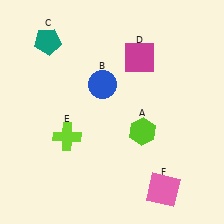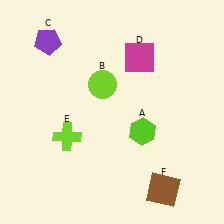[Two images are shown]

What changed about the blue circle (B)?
In Image 1, B is blue. In Image 2, it changed to lime.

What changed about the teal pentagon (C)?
In Image 1, C is teal. In Image 2, it changed to purple.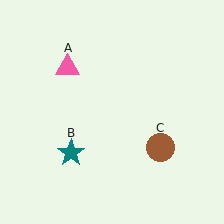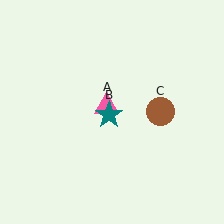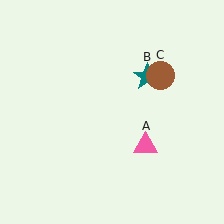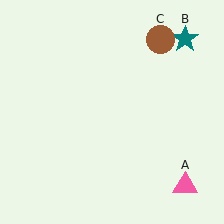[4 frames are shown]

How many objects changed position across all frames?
3 objects changed position: pink triangle (object A), teal star (object B), brown circle (object C).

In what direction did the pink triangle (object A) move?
The pink triangle (object A) moved down and to the right.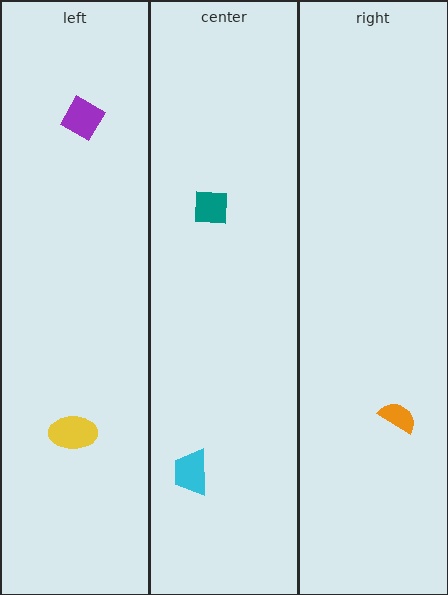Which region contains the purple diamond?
The left region.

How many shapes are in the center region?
2.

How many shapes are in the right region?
1.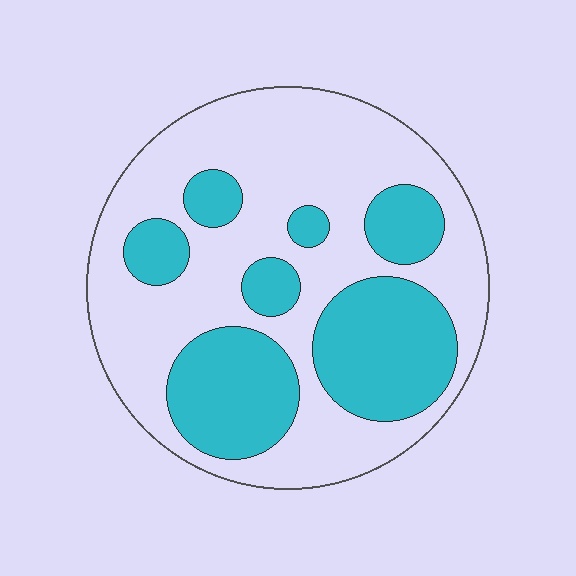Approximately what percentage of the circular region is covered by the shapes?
Approximately 35%.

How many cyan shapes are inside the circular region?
7.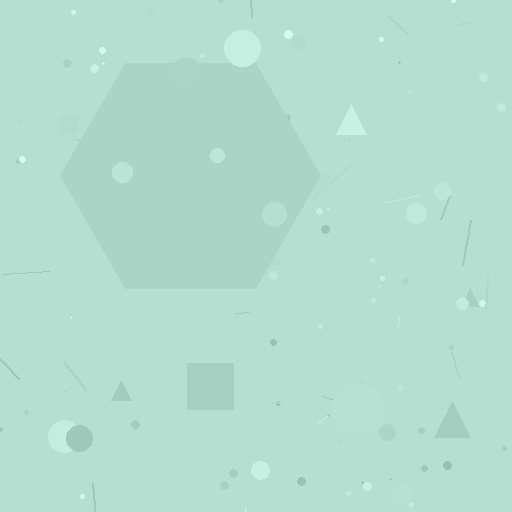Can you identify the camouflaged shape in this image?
The camouflaged shape is a hexagon.